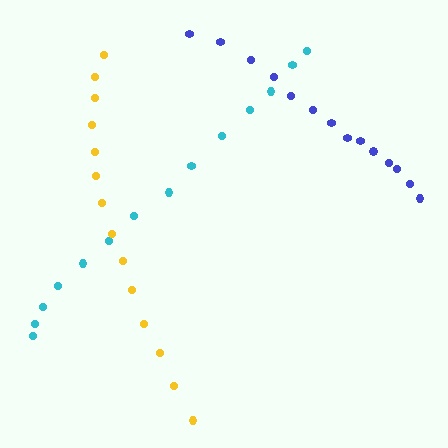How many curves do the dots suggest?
There are 3 distinct paths.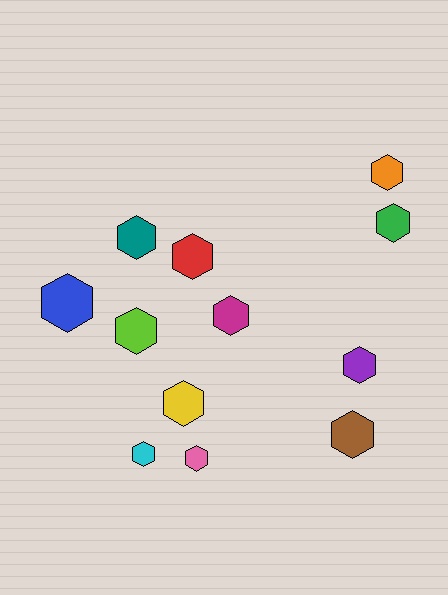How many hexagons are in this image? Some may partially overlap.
There are 12 hexagons.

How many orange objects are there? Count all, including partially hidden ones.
There is 1 orange object.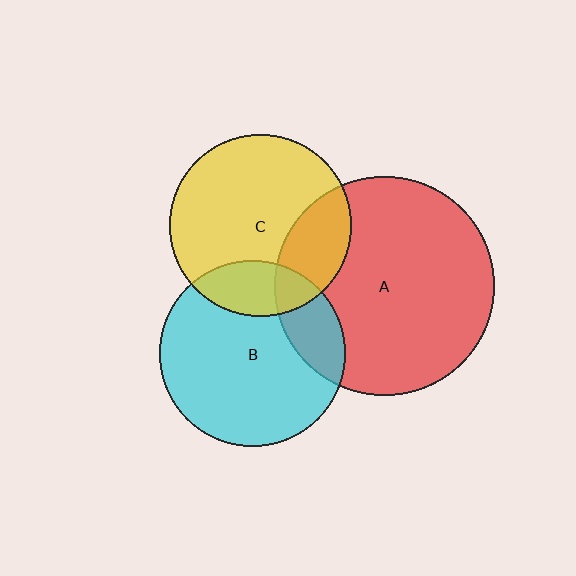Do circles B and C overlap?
Yes.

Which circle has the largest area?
Circle A (red).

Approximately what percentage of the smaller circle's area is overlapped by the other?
Approximately 20%.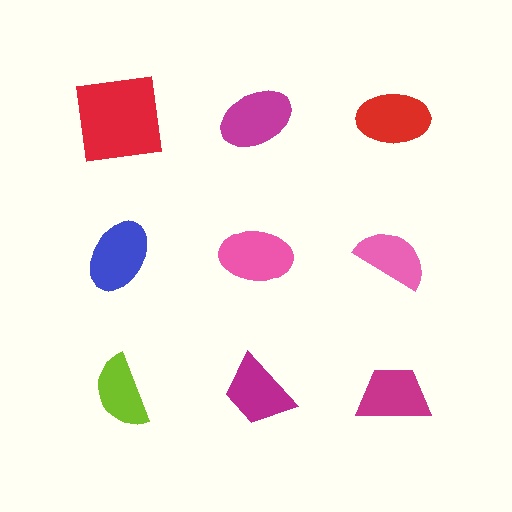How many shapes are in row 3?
3 shapes.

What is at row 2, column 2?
A pink ellipse.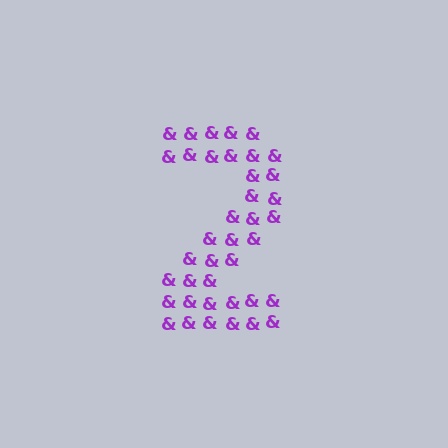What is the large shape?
The large shape is the digit 2.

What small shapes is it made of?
It is made of small ampersands.